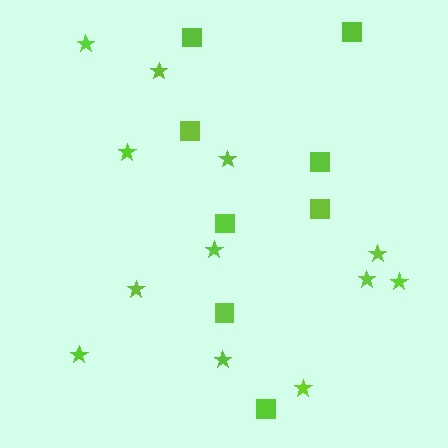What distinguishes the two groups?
There are 2 groups: one group of stars (12) and one group of squares (8).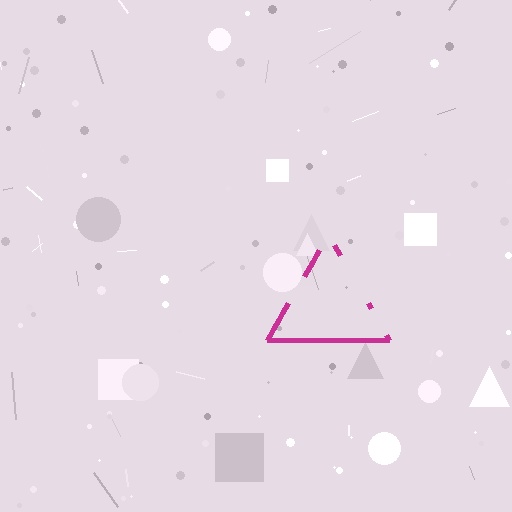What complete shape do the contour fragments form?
The contour fragments form a triangle.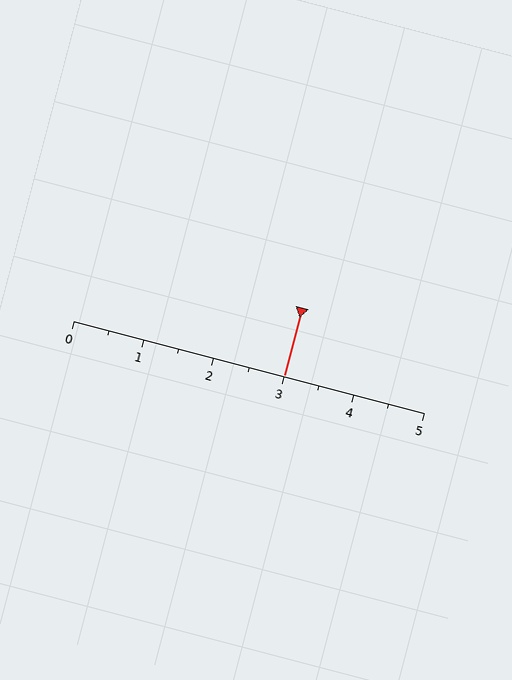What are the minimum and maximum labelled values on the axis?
The axis runs from 0 to 5.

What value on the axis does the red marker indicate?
The marker indicates approximately 3.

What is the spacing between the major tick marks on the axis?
The major ticks are spaced 1 apart.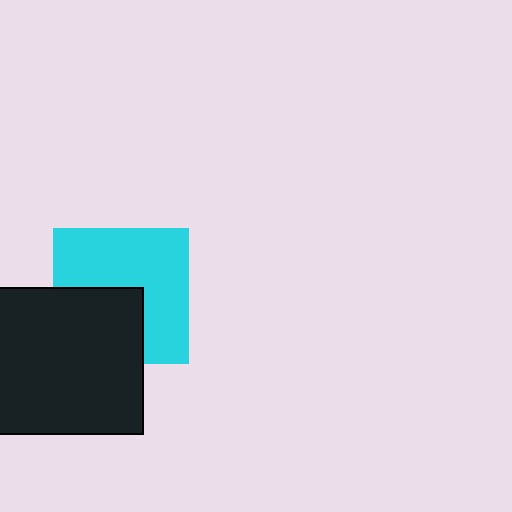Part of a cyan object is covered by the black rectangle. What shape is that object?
It is a square.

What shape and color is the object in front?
The object in front is a black rectangle.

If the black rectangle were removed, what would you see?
You would see the complete cyan square.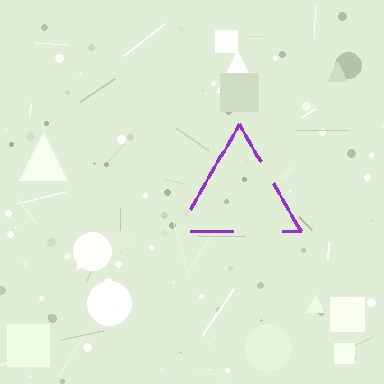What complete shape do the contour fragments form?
The contour fragments form a triangle.